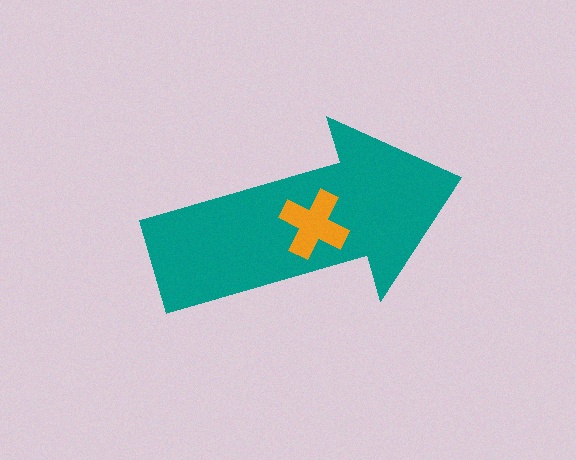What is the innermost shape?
The orange cross.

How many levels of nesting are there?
2.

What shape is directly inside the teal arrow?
The orange cross.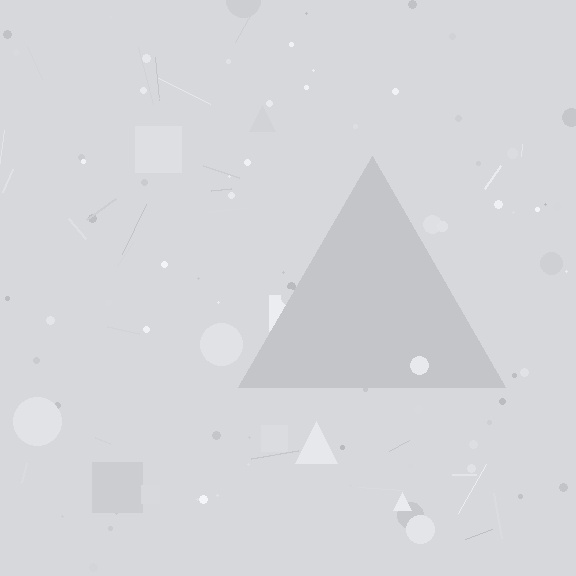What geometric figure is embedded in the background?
A triangle is embedded in the background.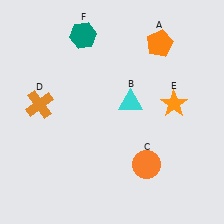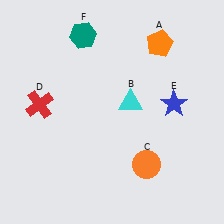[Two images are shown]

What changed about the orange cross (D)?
In Image 1, D is orange. In Image 2, it changed to red.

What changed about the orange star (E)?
In Image 1, E is orange. In Image 2, it changed to blue.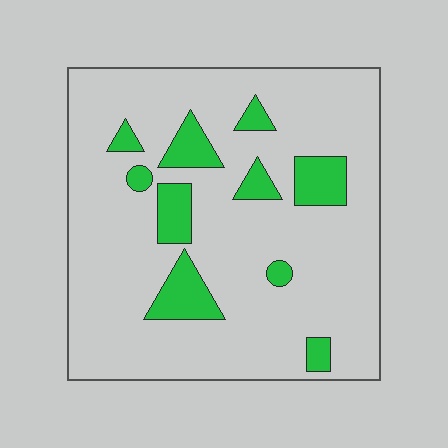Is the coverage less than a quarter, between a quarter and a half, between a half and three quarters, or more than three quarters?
Less than a quarter.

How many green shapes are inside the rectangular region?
10.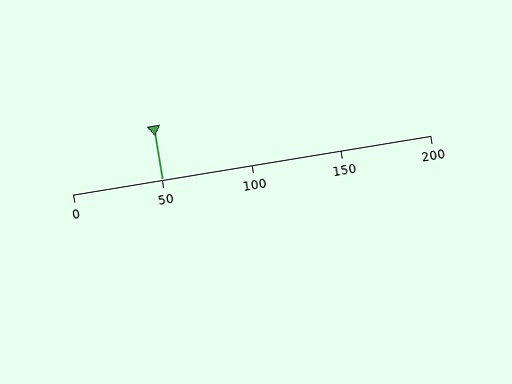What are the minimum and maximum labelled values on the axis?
The axis runs from 0 to 200.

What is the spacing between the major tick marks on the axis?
The major ticks are spaced 50 apart.